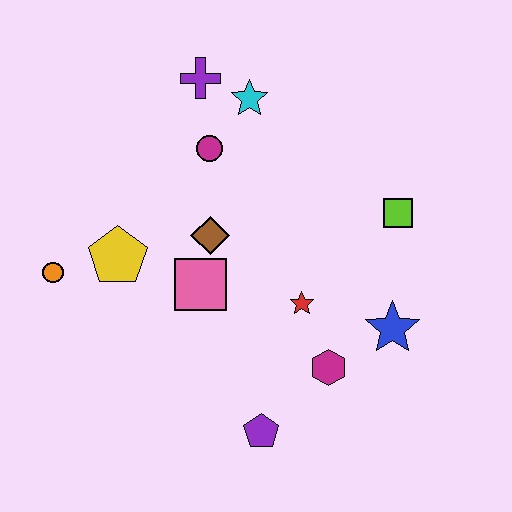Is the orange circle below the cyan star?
Yes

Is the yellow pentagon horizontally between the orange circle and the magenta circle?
Yes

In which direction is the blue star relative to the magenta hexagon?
The blue star is to the right of the magenta hexagon.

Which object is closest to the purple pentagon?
The magenta hexagon is closest to the purple pentagon.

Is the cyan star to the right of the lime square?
No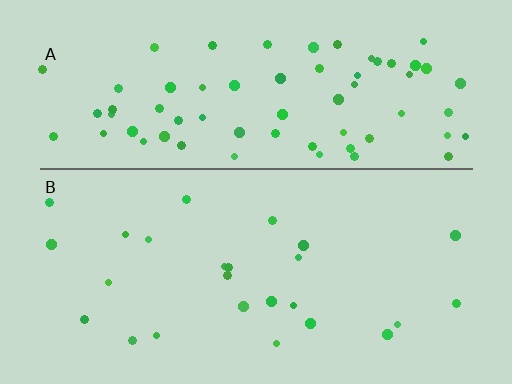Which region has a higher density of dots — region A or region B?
A (the top).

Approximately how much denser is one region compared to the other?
Approximately 2.9× — region A over region B.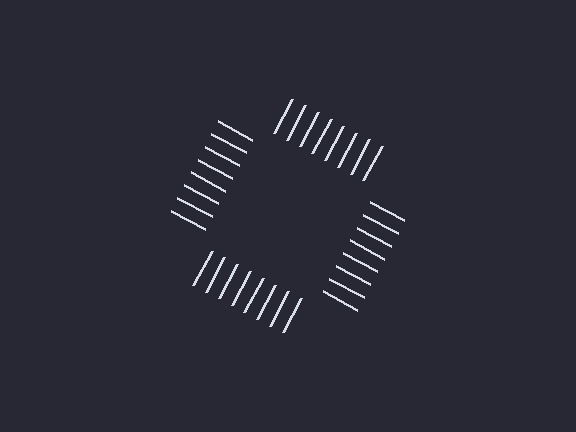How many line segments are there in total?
32 — 8 along each of the 4 edges.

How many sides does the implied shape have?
4 sides — the line-ends trace a square.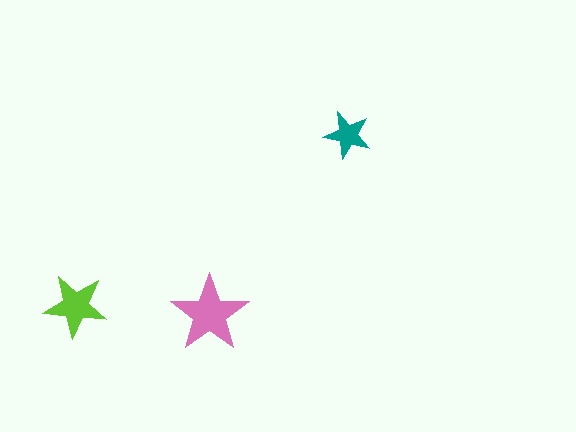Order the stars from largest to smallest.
the pink one, the lime one, the teal one.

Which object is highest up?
The teal star is topmost.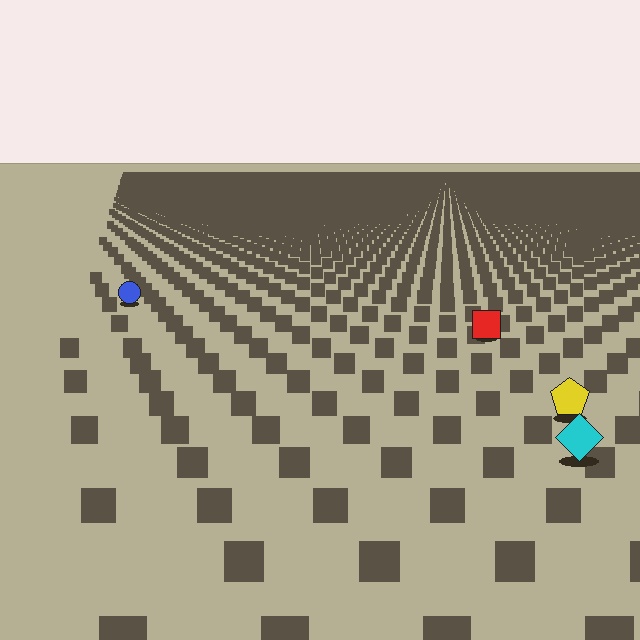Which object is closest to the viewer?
The cyan diamond is closest. The texture marks near it are larger and more spread out.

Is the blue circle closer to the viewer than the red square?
No. The red square is closer — you can tell from the texture gradient: the ground texture is coarser near it.